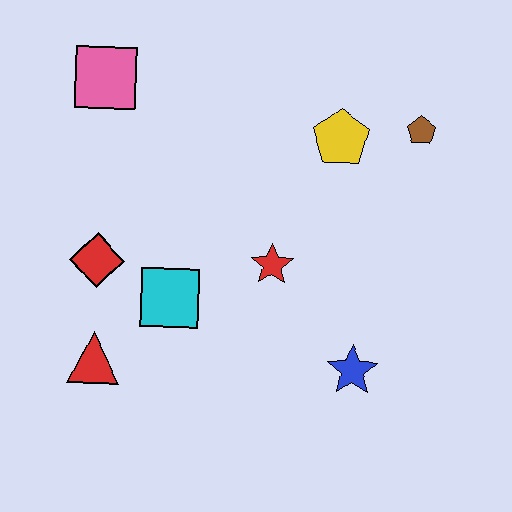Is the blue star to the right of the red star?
Yes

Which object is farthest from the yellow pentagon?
The red triangle is farthest from the yellow pentagon.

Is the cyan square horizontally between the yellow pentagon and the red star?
No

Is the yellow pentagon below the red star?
No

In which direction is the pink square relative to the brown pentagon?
The pink square is to the left of the brown pentagon.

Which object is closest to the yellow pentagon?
The brown pentagon is closest to the yellow pentagon.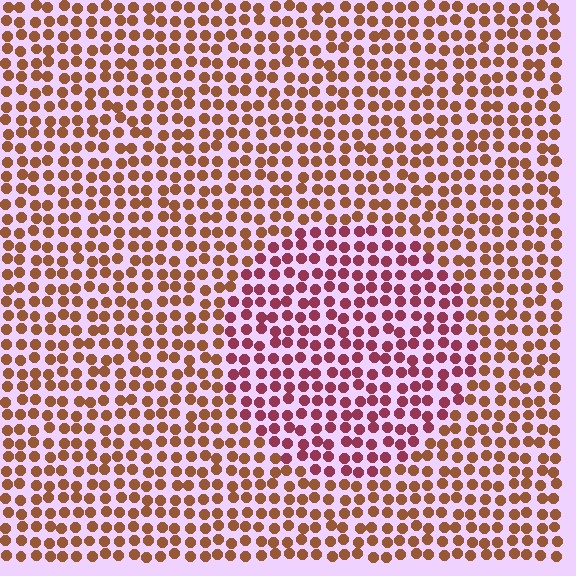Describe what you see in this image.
The image is filled with small brown elements in a uniform arrangement. A circle-shaped region is visible where the elements are tinted to a slightly different hue, forming a subtle color boundary.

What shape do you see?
I see a circle.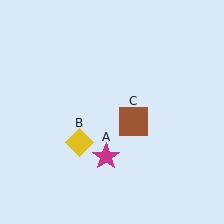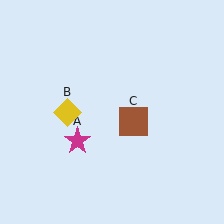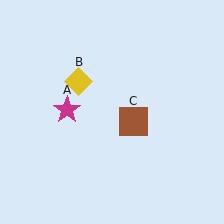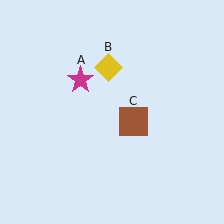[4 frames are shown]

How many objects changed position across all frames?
2 objects changed position: magenta star (object A), yellow diamond (object B).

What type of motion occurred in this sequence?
The magenta star (object A), yellow diamond (object B) rotated clockwise around the center of the scene.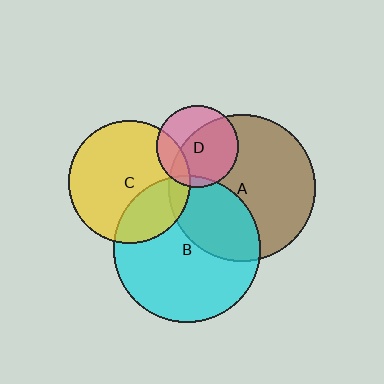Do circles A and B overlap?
Yes.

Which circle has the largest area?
Circle B (cyan).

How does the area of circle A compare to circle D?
Approximately 3.2 times.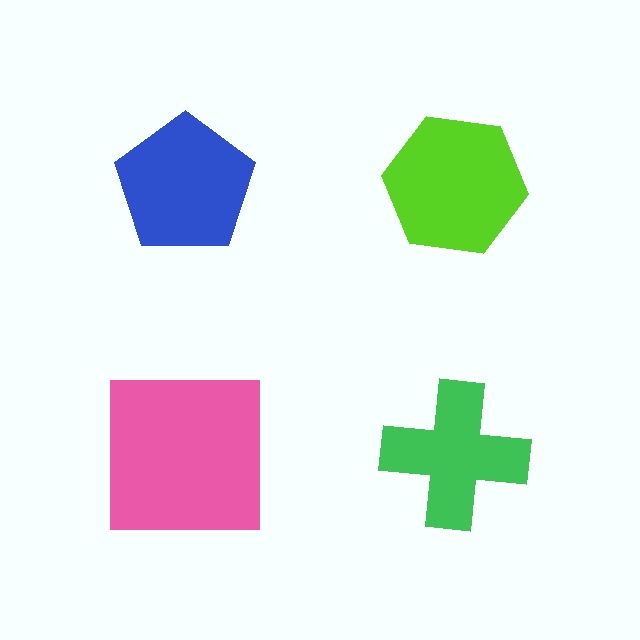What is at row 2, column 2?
A green cross.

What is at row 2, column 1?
A pink square.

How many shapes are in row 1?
2 shapes.